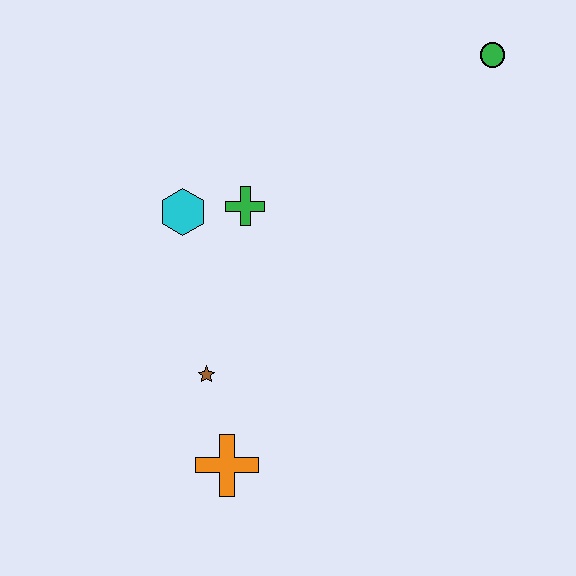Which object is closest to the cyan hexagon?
The green cross is closest to the cyan hexagon.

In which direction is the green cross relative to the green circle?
The green cross is to the left of the green circle.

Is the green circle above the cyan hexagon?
Yes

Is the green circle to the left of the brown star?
No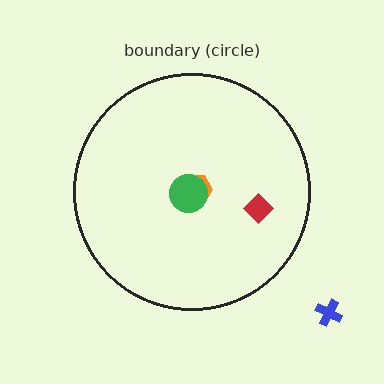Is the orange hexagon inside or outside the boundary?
Inside.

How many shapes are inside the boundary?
3 inside, 1 outside.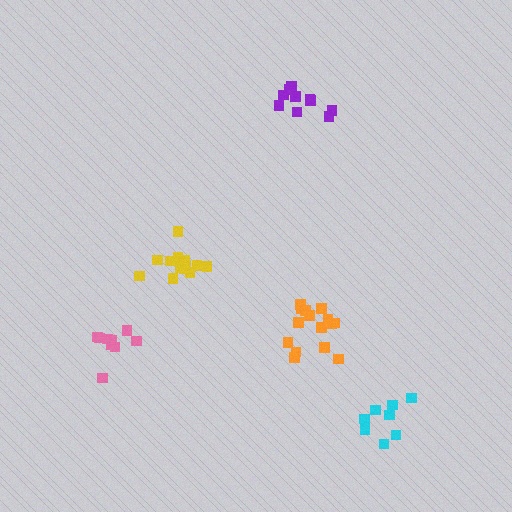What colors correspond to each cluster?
The clusters are colored: orange, purple, cyan, yellow, pink.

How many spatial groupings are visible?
There are 5 spatial groupings.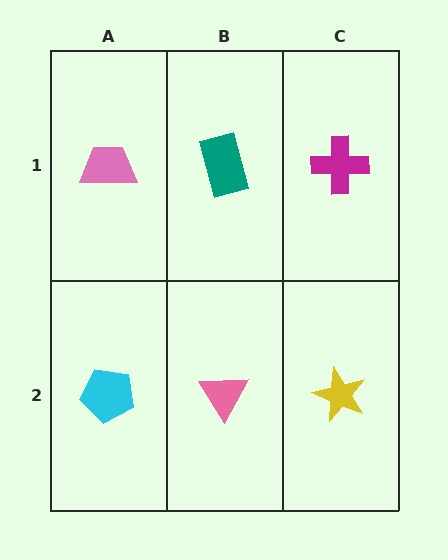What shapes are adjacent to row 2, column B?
A teal rectangle (row 1, column B), a cyan pentagon (row 2, column A), a yellow star (row 2, column C).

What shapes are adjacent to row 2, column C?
A magenta cross (row 1, column C), a pink triangle (row 2, column B).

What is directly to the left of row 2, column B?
A cyan pentagon.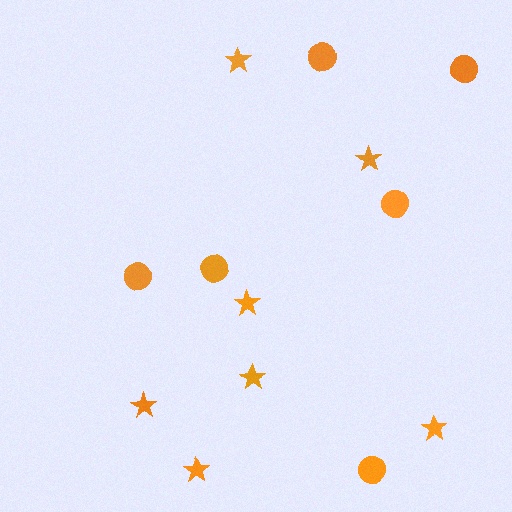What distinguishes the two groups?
There are 2 groups: one group of stars (7) and one group of circles (6).